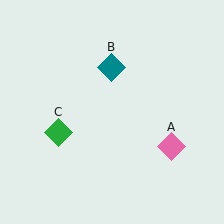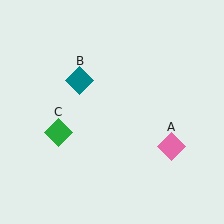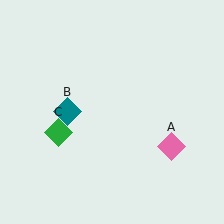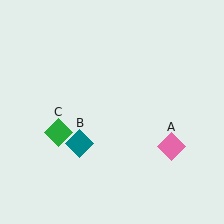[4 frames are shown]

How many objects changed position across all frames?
1 object changed position: teal diamond (object B).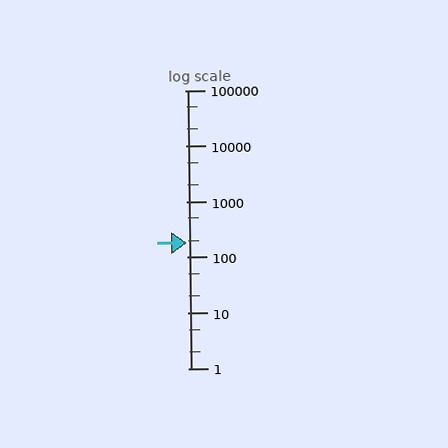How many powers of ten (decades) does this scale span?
The scale spans 5 decades, from 1 to 100000.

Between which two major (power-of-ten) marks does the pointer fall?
The pointer is between 100 and 1000.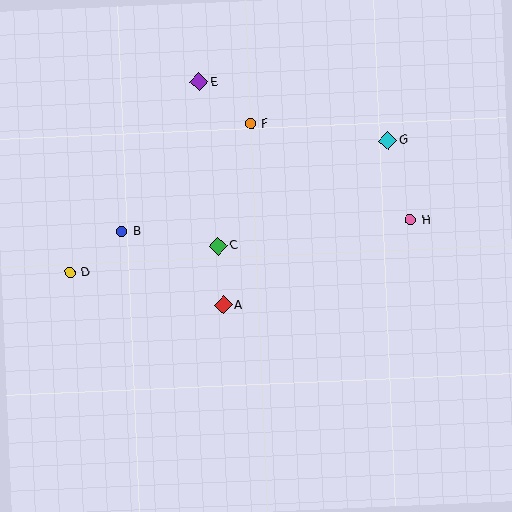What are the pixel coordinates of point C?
Point C is at (218, 246).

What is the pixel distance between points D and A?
The distance between D and A is 157 pixels.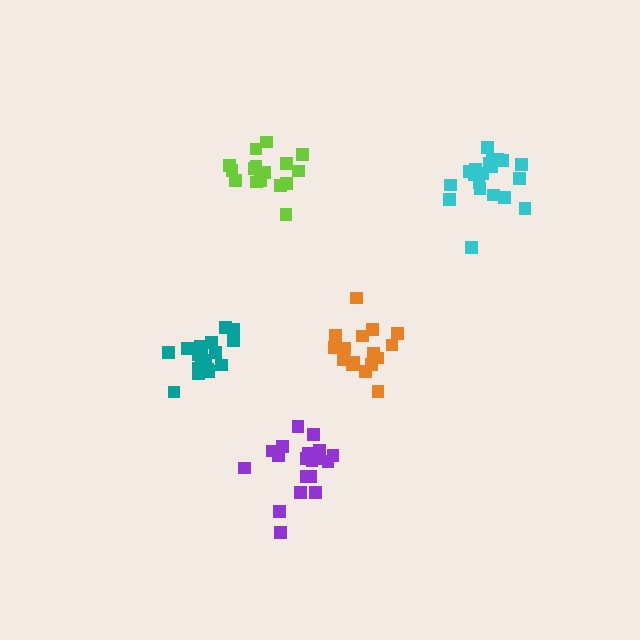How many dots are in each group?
Group 1: 16 dots, Group 2: 20 dots, Group 3: 19 dots, Group 4: 18 dots, Group 5: 17 dots (90 total).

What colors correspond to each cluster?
The clusters are colored: lime, cyan, purple, teal, orange.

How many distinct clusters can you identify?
There are 5 distinct clusters.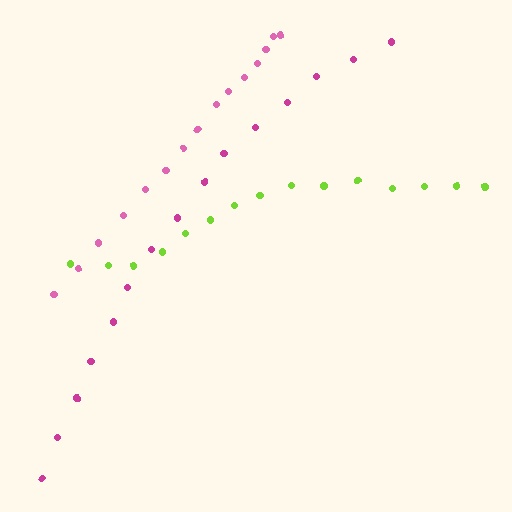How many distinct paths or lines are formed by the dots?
There are 3 distinct paths.